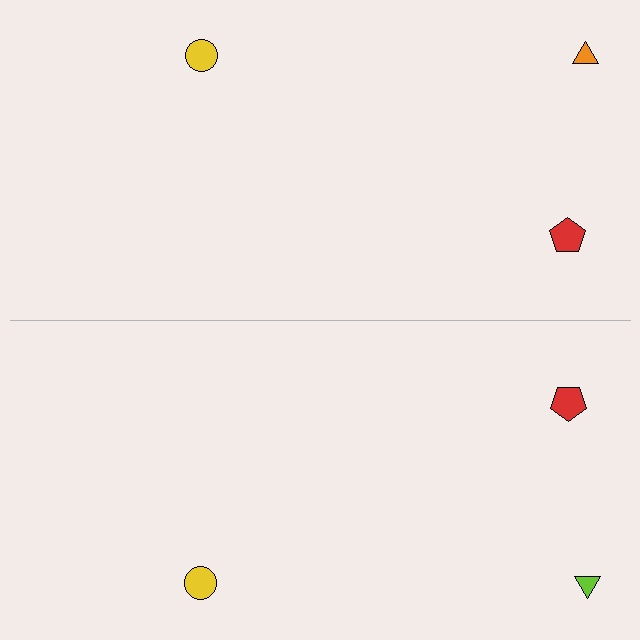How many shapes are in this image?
There are 6 shapes in this image.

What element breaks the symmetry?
The lime triangle on the bottom side breaks the symmetry — its mirror counterpart is orange.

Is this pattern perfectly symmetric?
No, the pattern is not perfectly symmetric. The lime triangle on the bottom side breaks the symmetry — its mirror counterpart is orange.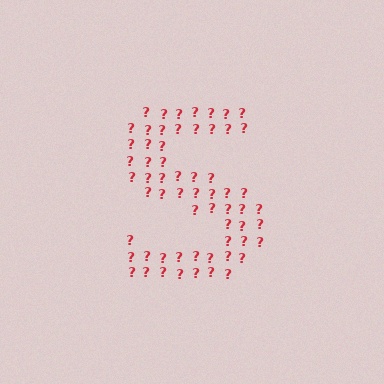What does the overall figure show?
The overall figure shows the letter S.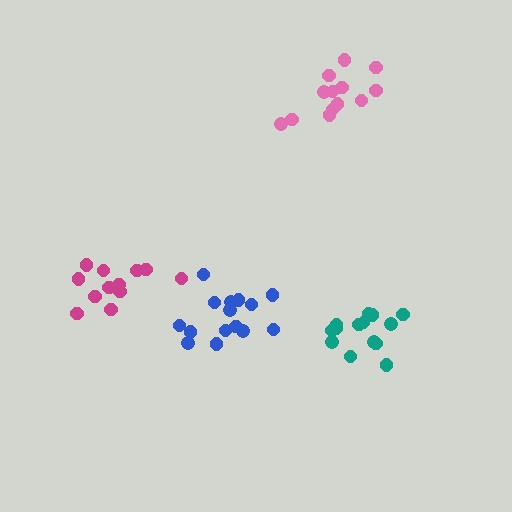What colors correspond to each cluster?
The clusters are colored: pink, teal, blue, magenta.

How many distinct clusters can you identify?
There are 4 distinct clusters.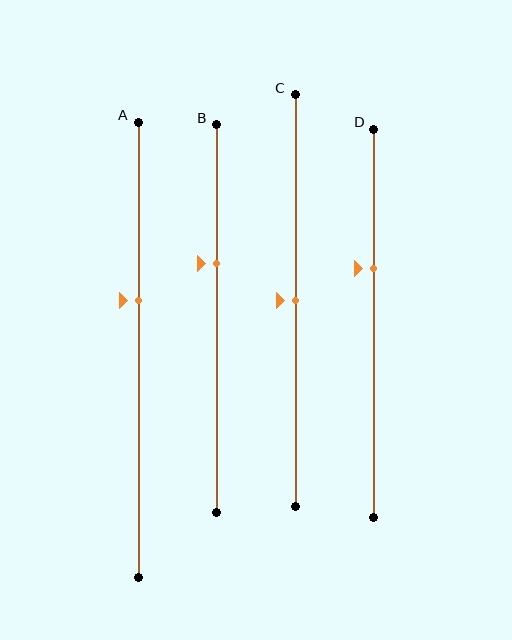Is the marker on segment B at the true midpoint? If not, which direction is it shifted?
No, the marker on segment B is shifted upward by about 14% of the segment length.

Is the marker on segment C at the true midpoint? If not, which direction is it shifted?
Yes, the marker on segment C is at the true midpoint.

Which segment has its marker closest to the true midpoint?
Segment C has its marker closest to the true midpoint.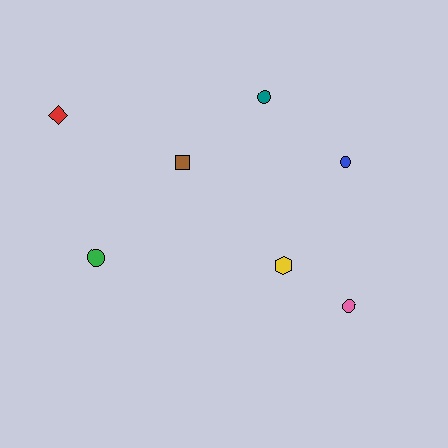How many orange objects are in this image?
There are no orange objects.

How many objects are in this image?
There are 7 objects.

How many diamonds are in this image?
There is 1 diamond.